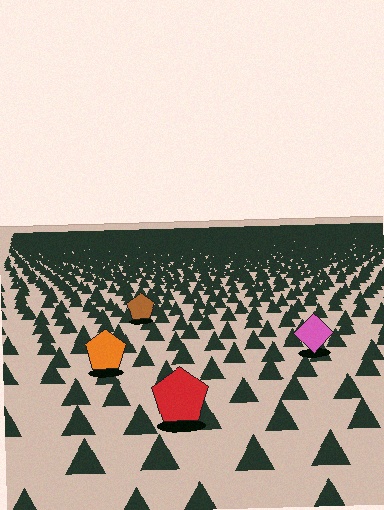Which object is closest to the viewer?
The red pentagon is closest. The texture marks near it are larger and more spread out.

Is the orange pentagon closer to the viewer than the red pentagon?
No. The red pentagon is closer — you can tell from the texture gradient: the ground texture is coarser near it.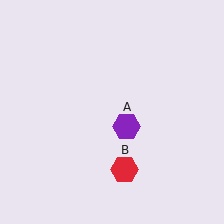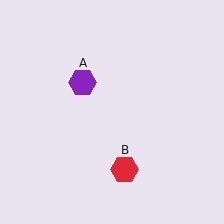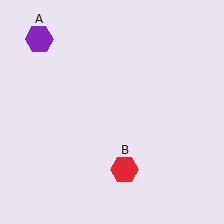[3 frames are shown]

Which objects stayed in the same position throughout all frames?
Red hexagon (object B) remained stationary.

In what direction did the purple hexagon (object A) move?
The purple hexagon (object A) moved up and to the left.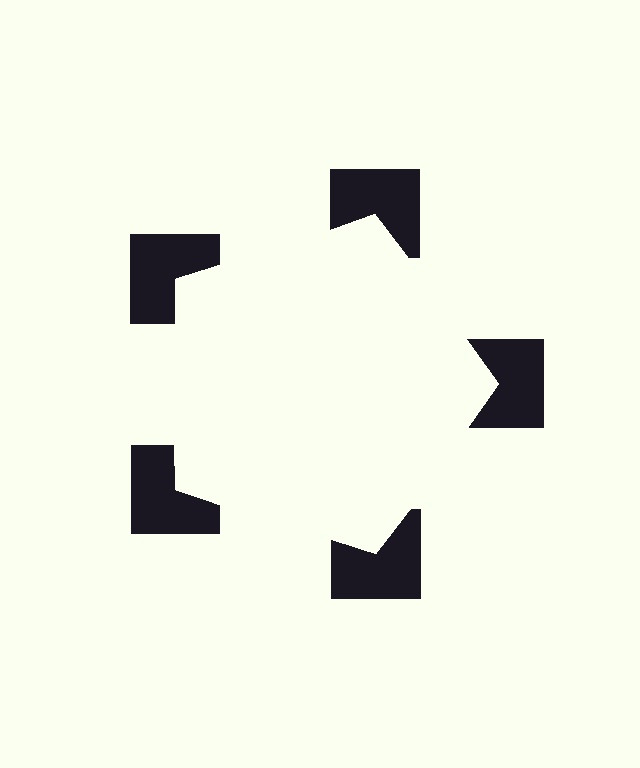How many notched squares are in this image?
There are 5 — one at each vertex of the illusory pentagon.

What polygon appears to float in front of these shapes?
An illusory pentagon — its edges are inferred from the aligned wedge cuts in the notched squares, not physically drawn.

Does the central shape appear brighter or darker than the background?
It typically appears slightly brighter than the background, even though no actual brightness change is drawn.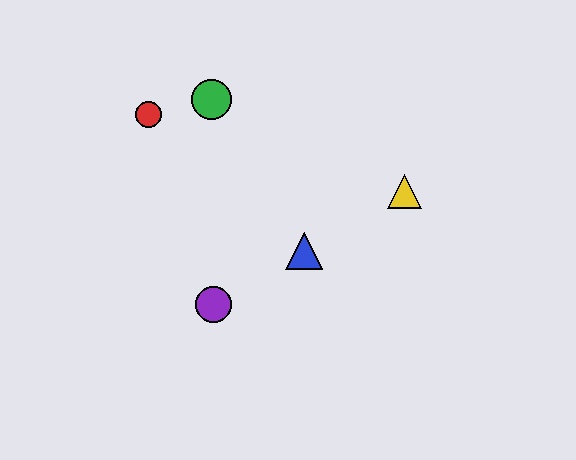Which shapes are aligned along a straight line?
The blue triangle, the yellow triangle, the purple circle are aligned along a straight line.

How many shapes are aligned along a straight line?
3 shapes (the blue triangle, the yellow triangle, the purple circle) are aligned along a straight line.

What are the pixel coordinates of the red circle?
The red circle is at (149, 114).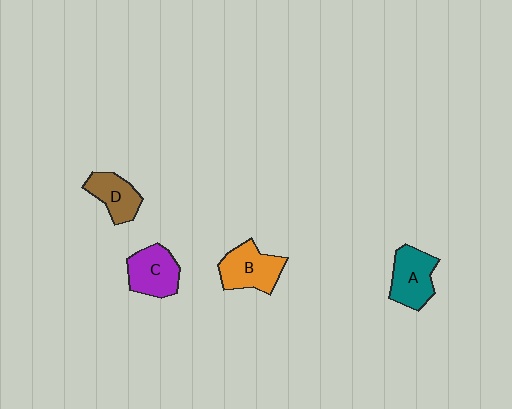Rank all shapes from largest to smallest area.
From largest to smallest: B (orange), A (teal), C (purple), D (brown).